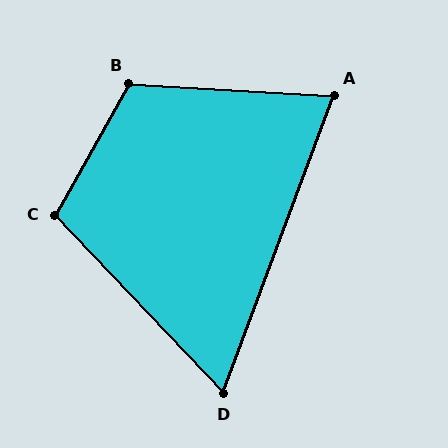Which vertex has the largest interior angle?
B, at approximately 116 degrees.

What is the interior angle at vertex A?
Approximately 73 degrees (acute).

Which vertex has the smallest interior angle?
D, at approximately 64 degrees.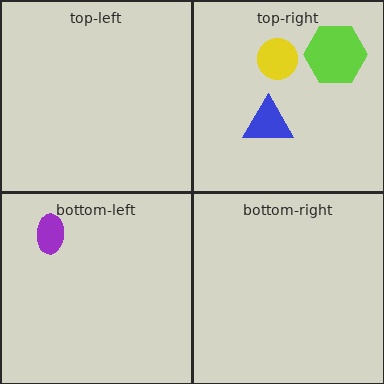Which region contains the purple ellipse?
The bottom-left region.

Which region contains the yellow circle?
The top-right region.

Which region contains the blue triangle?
The top-right region.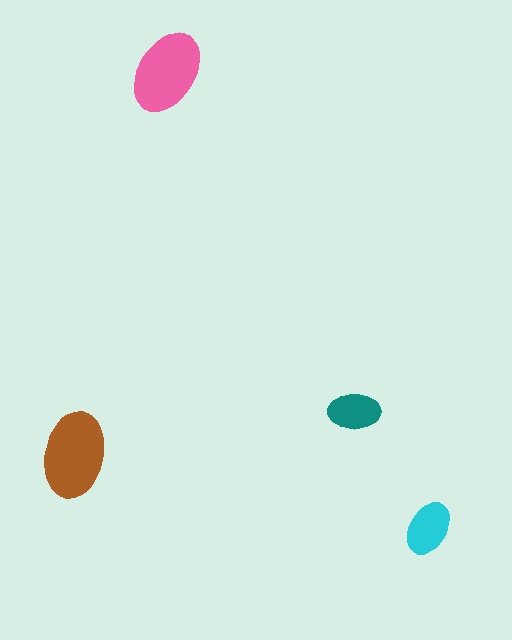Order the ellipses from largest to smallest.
the brown one, the pink one, the cyan one, the teal one.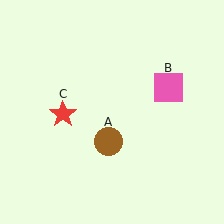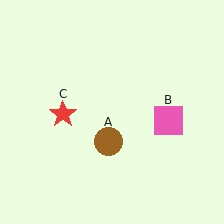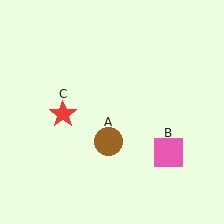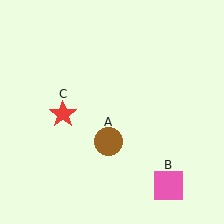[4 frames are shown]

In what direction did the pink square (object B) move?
The pink square (object B) moved down.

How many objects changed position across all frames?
1 object changed position: pink square (object B).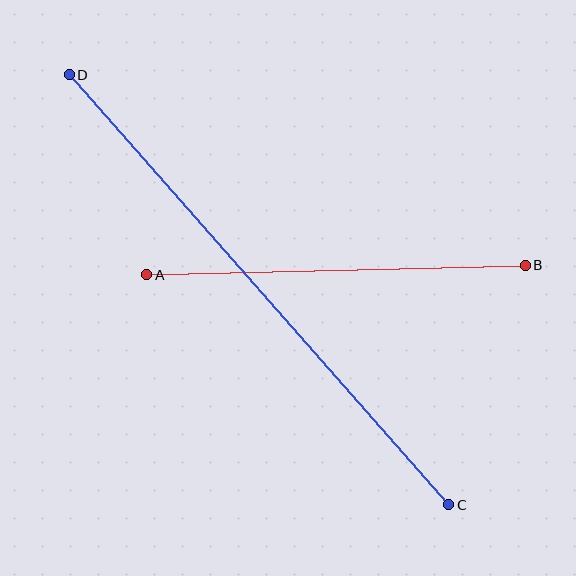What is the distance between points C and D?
The distance is approximately 574 pixels.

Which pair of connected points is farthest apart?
Points C and D are farthest apart.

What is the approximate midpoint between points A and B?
The midpoint is at approximately (336, 270) pixels.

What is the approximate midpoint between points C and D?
The midpoint is at approximately (259, 290) pixels.